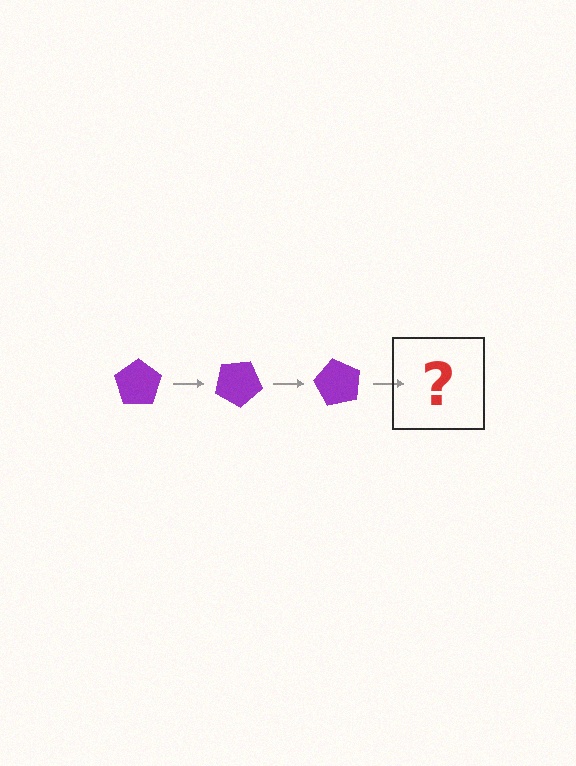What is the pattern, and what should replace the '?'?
The pattern is that the pentagon rotates 30 degrees each step. The '?' should be a purple pentagon rotated 90 degrees.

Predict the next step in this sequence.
The next step is a purple pentagon rotated 90 degrees.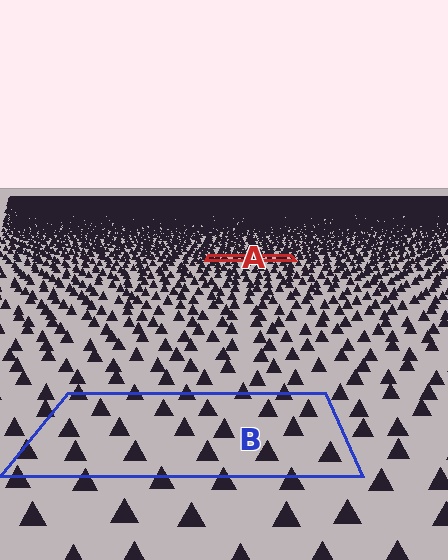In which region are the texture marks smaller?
The texture marks are smaller in region A, because it is farther away.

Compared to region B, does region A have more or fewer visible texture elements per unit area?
Region A has more texture elements per unit area — they are packed more densely because it is farther away.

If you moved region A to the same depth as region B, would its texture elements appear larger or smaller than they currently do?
They would appear larger. At a closer depth, the same texture elements are projected at a bigger on-screen size.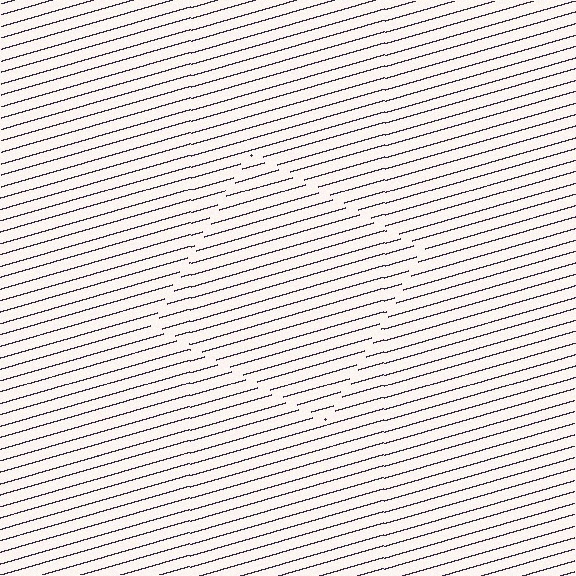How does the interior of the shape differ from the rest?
The interior of the shape contains the same grating, shifted by half a period — the contour is defined by the phase discontinuity where line-ends from the inner and outer gratings abut.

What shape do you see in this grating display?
An illusory square. The interior of the shape contains the same grating, shifted by half a period — the contour is defined by the phase discontinuity where line-ends from the inner and outer gratings abut.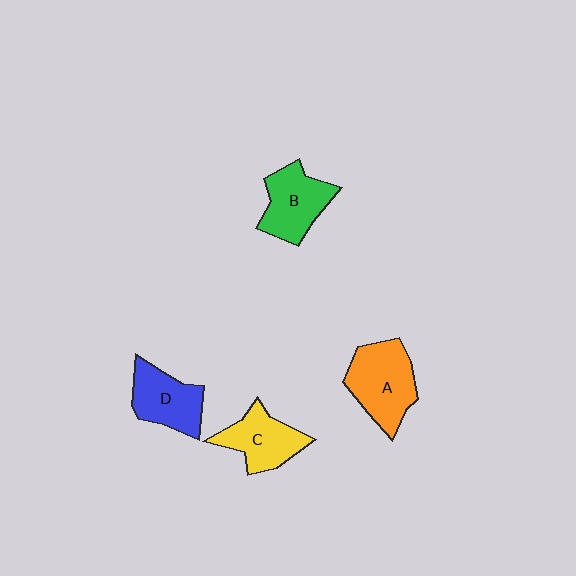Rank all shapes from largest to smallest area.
From largest to smallest: A (orange), B (green), D (blue), C (yellow).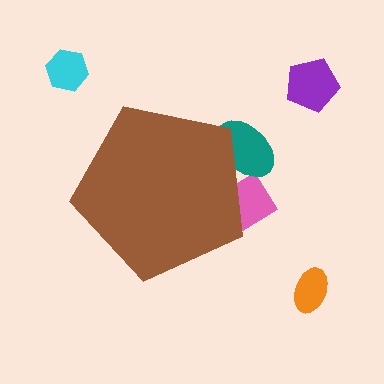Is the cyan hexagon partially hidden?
No, the cyan hexagon is fully visible.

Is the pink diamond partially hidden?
Yes, the pink diamond is partially hidden behind the brown pentagon.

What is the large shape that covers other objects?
A brown pentagon.